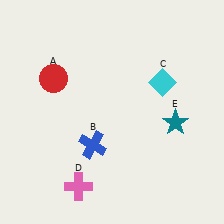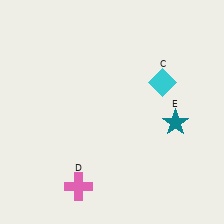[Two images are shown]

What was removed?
The red circle (A), the blue cross (B) were removed in Image 2.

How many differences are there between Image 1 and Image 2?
There are 2 differences between the two images.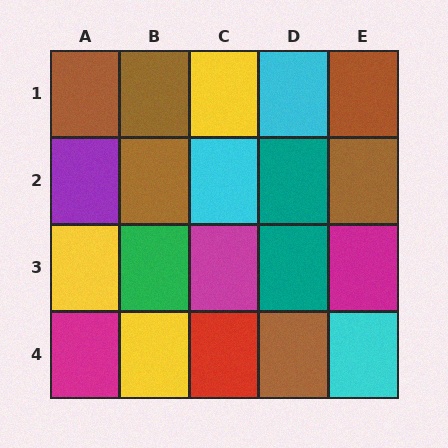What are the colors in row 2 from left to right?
Purple, brown, cyan, teal, brown.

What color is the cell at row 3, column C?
Magenta.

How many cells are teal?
2 cells are teal.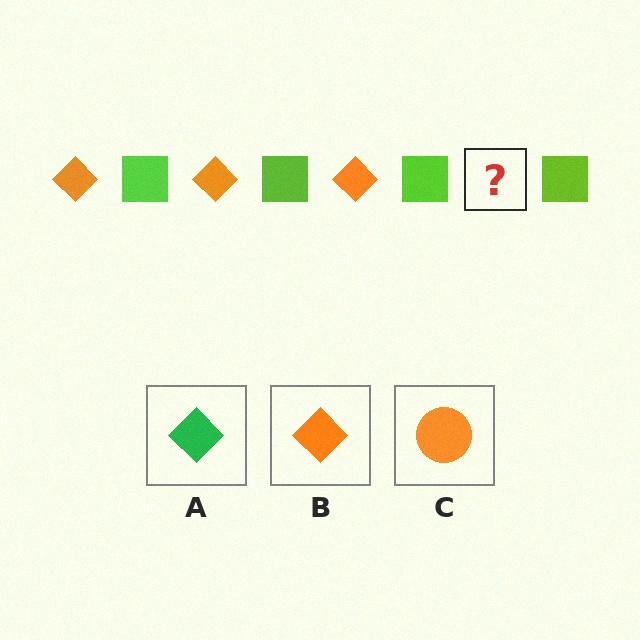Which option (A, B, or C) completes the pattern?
B.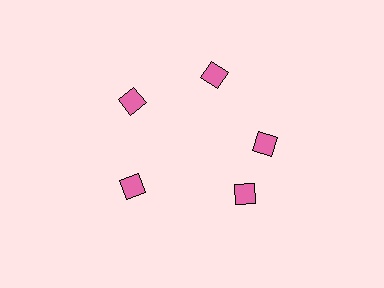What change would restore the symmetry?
The symmetry would be restored by rotating it back into even spacing with its neighbors so that all 5 diamonds sit at equal angles and equal distance from the center.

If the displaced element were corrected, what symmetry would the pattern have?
It would have 5-fold rotational symmetry — the pattern would map onto itself every 72 degrees.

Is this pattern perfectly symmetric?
No. The 5 pink diamonds are arranged in a ring, but one element near the 5 o'clock position is rotated out of alignment along the ring, breaking the 5-fold rotational symmetry.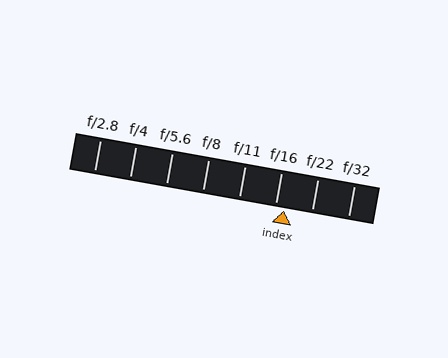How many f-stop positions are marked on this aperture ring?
There are 8 f-stop positions marked.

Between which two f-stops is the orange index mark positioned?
The index mark is between f/16 and f/22.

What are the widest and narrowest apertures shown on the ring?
The widest aperture shown is f/2.8 and the narrowest is f/32.